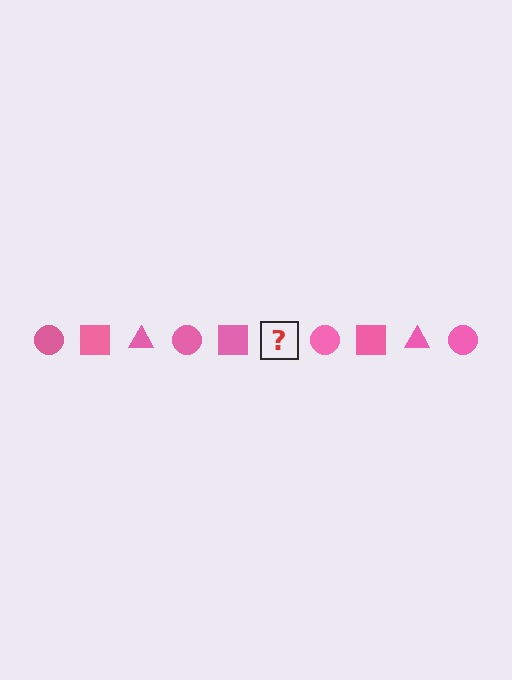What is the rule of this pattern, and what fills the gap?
The rule is that the pattern cycles through circle, square, triangle shapes in pink. The gap should be filled with a pink triangle.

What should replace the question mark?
The question mark should be replaced with a pink triangle.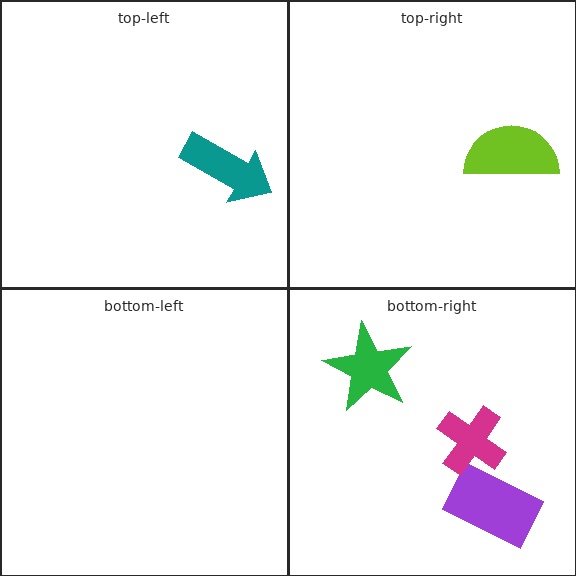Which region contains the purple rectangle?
The bottom-right region.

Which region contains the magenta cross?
The bottom-right region.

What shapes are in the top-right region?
The lime semicircle.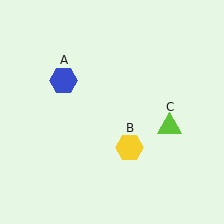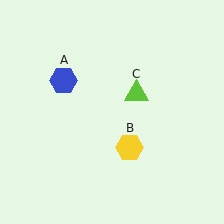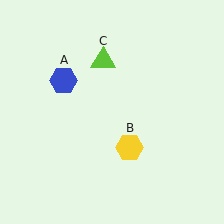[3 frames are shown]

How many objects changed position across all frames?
1 object changed position: lime triangle (object C).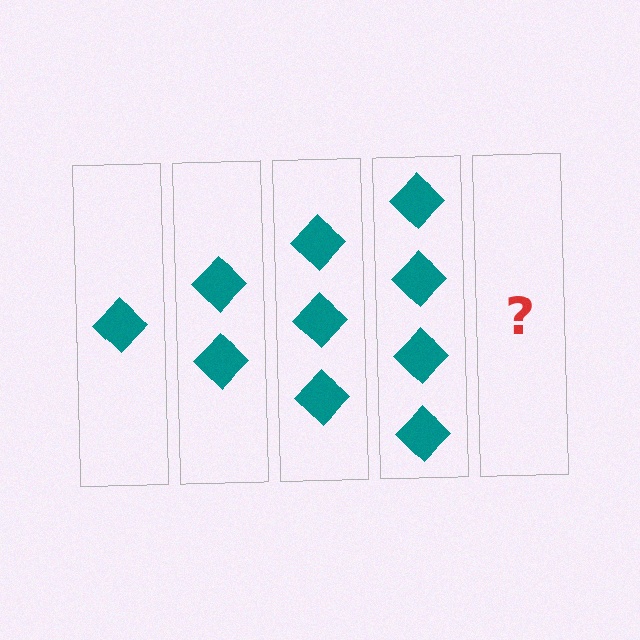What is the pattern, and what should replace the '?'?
The pattern is that each step adds one more diamond. The '?' should be 5 diamonds.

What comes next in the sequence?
The next element should be 5 diamonds.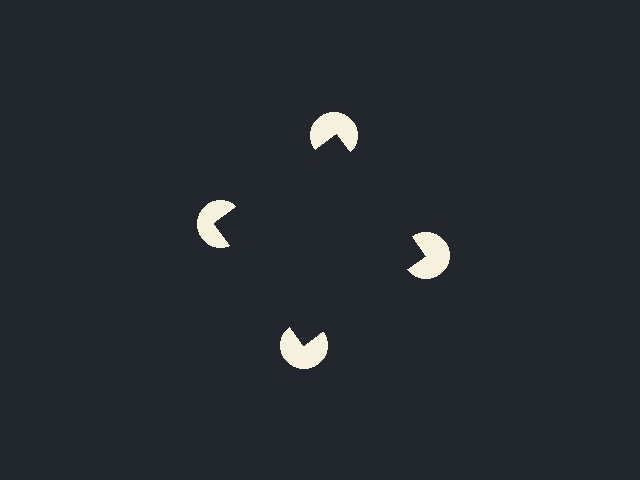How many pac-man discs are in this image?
There are 4 — one at each vertex of the illusory square.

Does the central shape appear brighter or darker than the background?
It typically appears slightly darker than the background, even though no actual brightness change is drawn.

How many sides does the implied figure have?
4 sides.